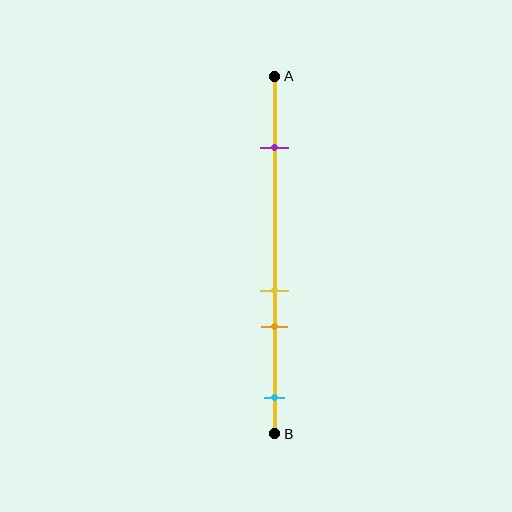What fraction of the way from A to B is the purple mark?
The purple mark is approximately 20% (0.2) of the way from A to B.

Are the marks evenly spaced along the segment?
No, the marks are not evenly spaced.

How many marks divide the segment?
There are 4 marks dividing the segment.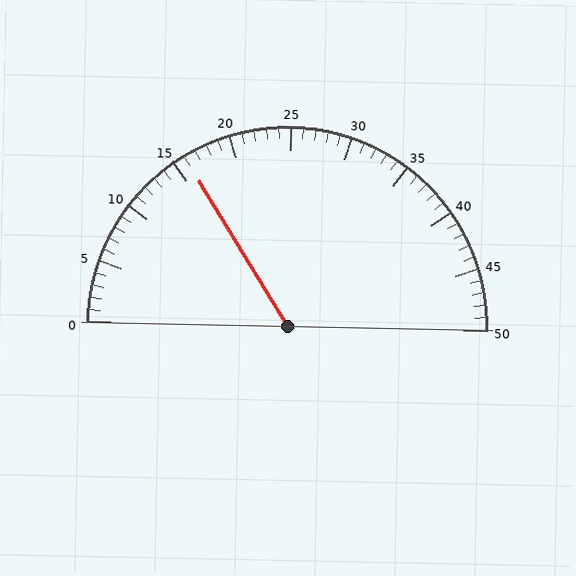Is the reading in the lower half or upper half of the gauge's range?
The reading is in the lower half of the range (0 to 50).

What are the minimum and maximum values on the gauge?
The gauge ranges from 0 to 50.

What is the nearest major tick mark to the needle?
The nearest major tick mark is 15.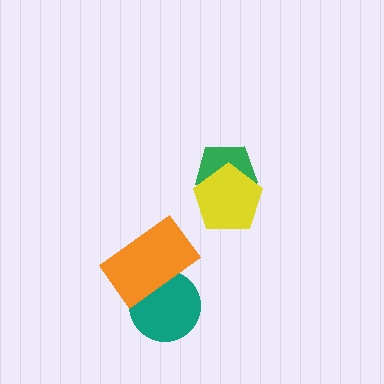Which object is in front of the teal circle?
The orange rectangle is in front of the teal circle.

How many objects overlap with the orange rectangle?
1 object overlaps with the orange rectangle.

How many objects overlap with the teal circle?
1 object overlaps with the teal circle.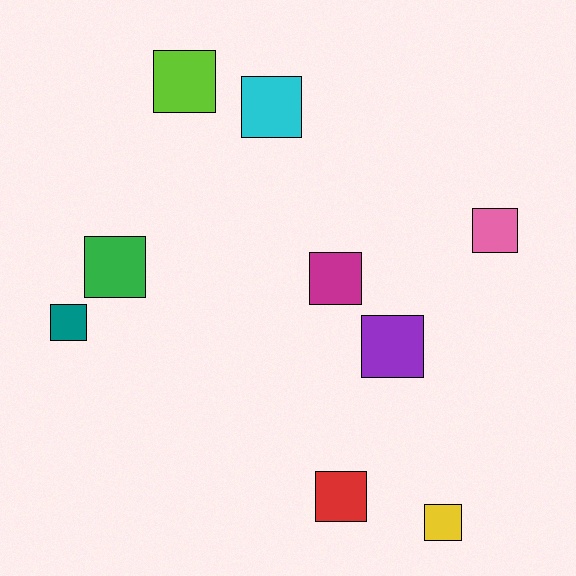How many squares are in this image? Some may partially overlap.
There are 9 squares.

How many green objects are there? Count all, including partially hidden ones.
There is 1 green object.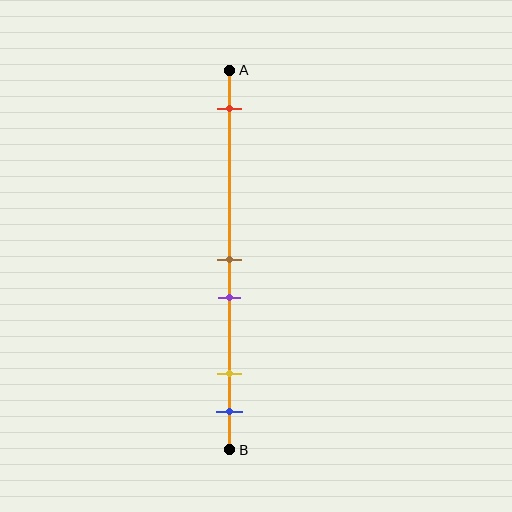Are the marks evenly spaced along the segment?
No, the marks are not evenly spaced.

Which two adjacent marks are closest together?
The brown and purple marks are the closest adjacent pair.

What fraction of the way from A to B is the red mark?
The red mark is approximately 10% (0.1) of the way from A to B.